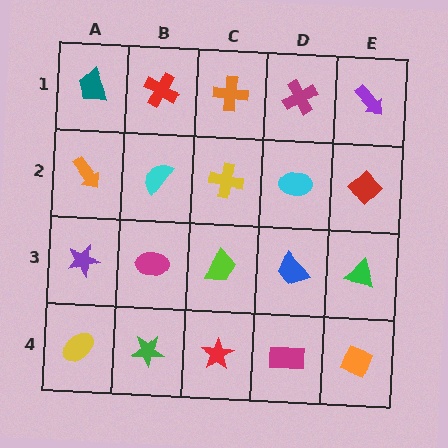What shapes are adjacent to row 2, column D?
A magenta cross (row 1, column D), a blue trapezoid (row 3, column D), a yellow cross (row 2, column C), a red diamond (row 2, column E).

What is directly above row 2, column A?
A teal trapezoid.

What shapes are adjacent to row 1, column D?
A cyan ellipse (row 2, column D), an orange cross (row 1, column C), a purple arrow (row 1, column E).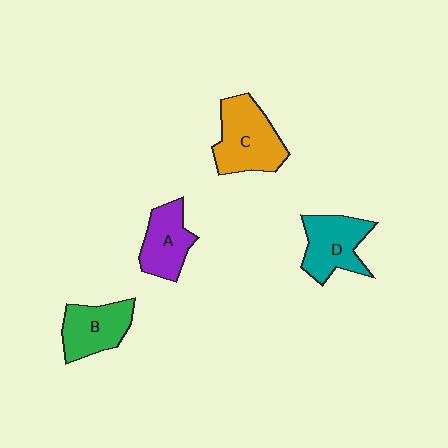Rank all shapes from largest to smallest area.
From largest to smallest: C (orange), D (teal), B (green), A (purple).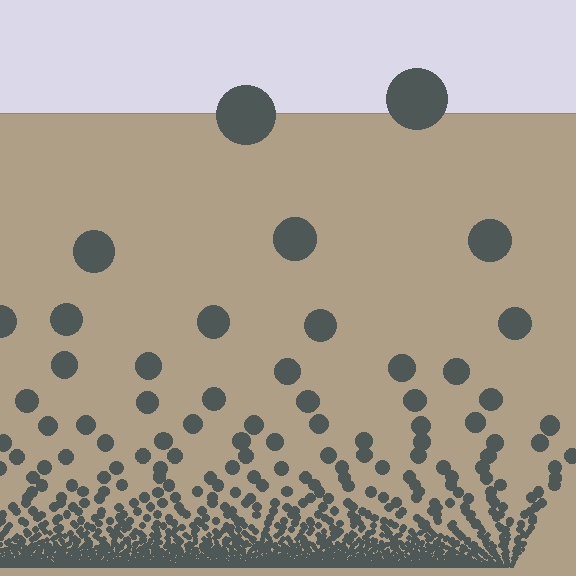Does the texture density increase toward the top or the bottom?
Density increases toward the bottom.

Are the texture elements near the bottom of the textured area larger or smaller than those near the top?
Smaller. The gradient is inverted — elements near the bottom are smaller and denser.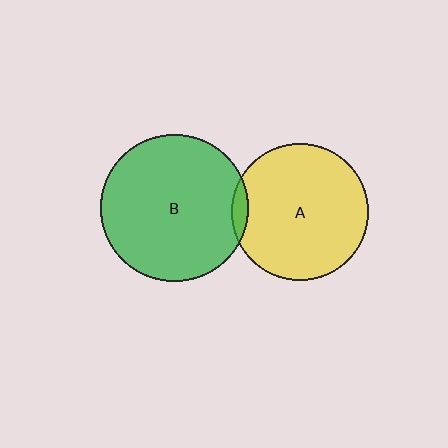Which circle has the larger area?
Circle B (green).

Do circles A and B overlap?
Yes.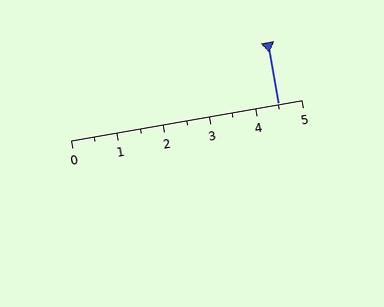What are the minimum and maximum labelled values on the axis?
The axis runs from 0 to 5.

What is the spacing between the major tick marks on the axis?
The major ticks are spaced 1 apart.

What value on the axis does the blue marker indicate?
The marker indicates approximately 4.5.